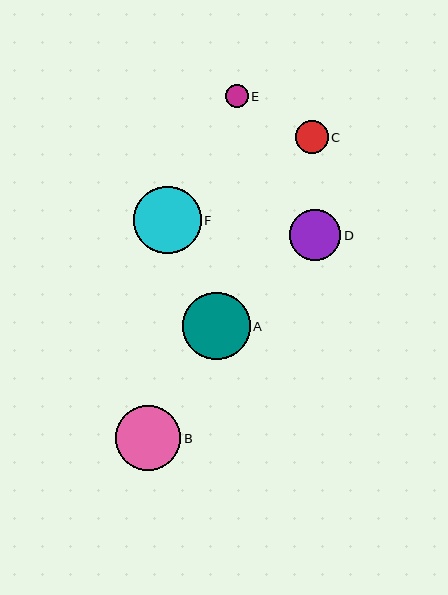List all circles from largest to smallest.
From largest to smallest: A, F, B, D, C, E.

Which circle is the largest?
Circle A is the largest with a size of approximately 67 pixels.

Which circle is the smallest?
Circle E is the smallest with a size of approximately 23 pixels.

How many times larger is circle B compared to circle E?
Circle B is approximately 2.8 times the size of circle E.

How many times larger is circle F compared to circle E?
Circle F is approximately 2.9 times the size of circle E.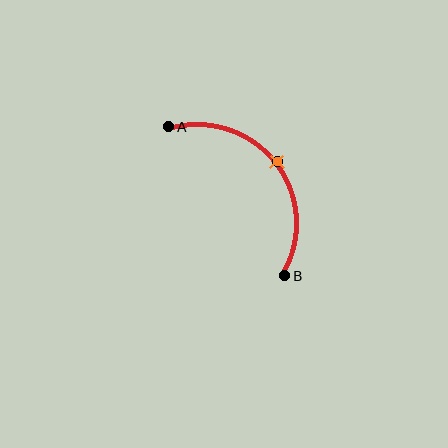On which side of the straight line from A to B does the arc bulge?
The arc bulges above and to the right of the straight line connecting A and B.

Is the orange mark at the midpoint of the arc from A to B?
Yes. The orange mark lies on the arc at equal arc-length from both A and B — it is the arc midpoint.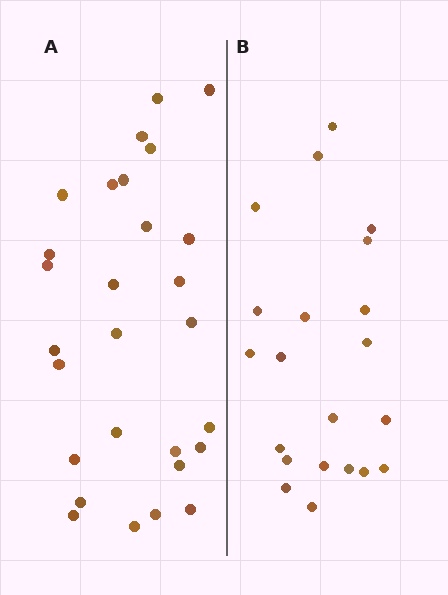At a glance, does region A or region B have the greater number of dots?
Region A (the left region) has more dots.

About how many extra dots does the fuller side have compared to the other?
Region A has roughly 8 or so more dots than region B.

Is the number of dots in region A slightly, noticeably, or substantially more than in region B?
Region A has noticeably more, but not dramatically so. The ratio is roughly 1.3 to 1.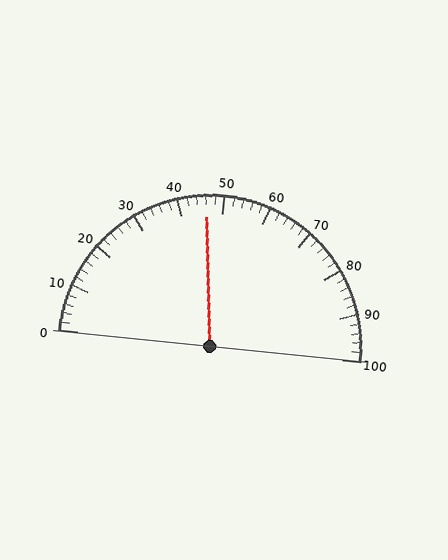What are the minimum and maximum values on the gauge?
The gauge ranges from 0 to 100.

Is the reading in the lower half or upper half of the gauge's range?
The reading is in the lower half of the range (0 to 100).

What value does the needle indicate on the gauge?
The needle indicates approximately 46.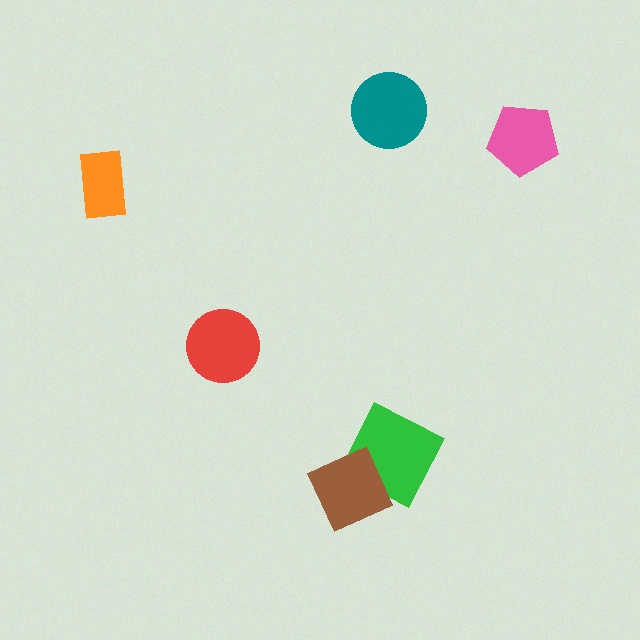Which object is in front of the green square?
The brown diamond is in front of the green square.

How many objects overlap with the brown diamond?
1 object overlaps with the brown diamond.